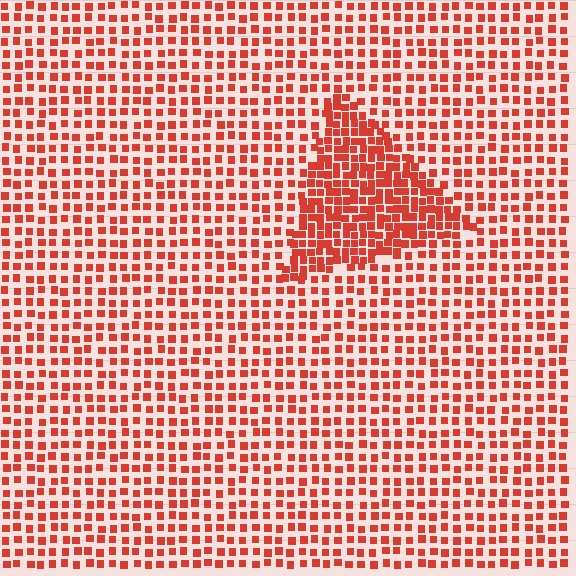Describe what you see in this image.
The image contains small red elements arranged at two different densities. A triangle-shaped region is visible where the elements are more densely packed than the surrounding area.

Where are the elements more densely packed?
The elements are more densely packed inside the triangle boundary.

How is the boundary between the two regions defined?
The boundary is defined by a change in element density (approximately 1.9x ratio). All elements are the same color, size, and shape.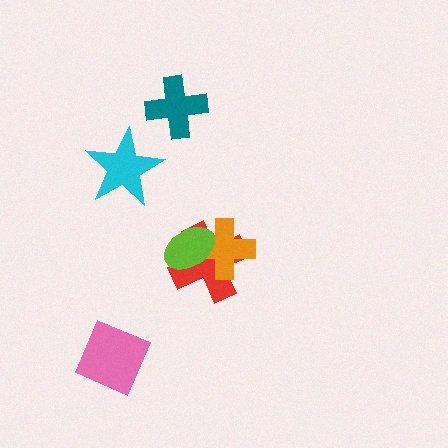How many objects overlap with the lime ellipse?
2 objects overlap with the lime ellipse.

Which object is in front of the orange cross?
The lime ellipse is in front of the orange cross.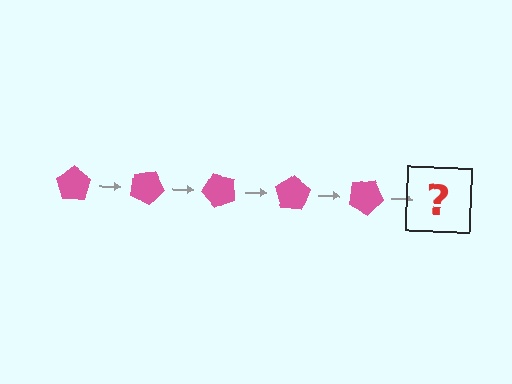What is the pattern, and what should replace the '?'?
The pattern is that the pentagon rotates 25 degrees each step. The '?' should be a pink pentagon rotated 125 degrees.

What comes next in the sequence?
The next element should be a pink pentagon rotated 125 degrees.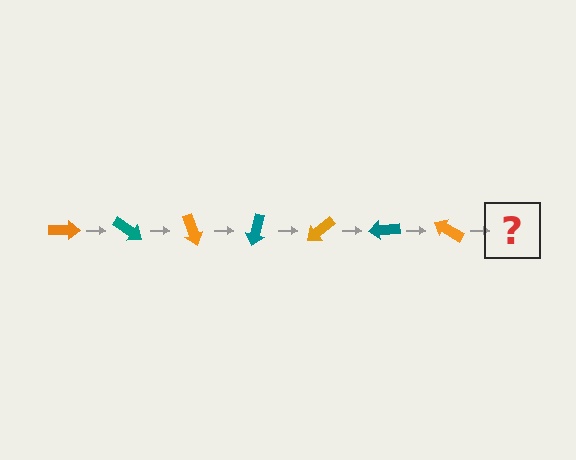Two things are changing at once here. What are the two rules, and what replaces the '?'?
The two rules are that it rotates 35 degrees each step and the color cycles through orange and teal. The '?' should be a teal arrow, rotated 245 degrees from the start.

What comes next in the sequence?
The next element should be a teal arrow, rotated 245 degrees from the start.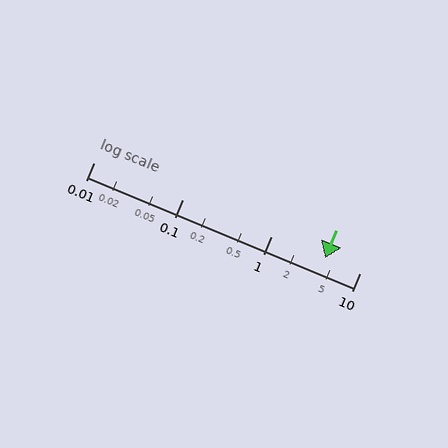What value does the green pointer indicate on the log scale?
The pointer indicates approximately 4.1.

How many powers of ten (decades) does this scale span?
The scale spans 3 decades, from 0.01 to 10.